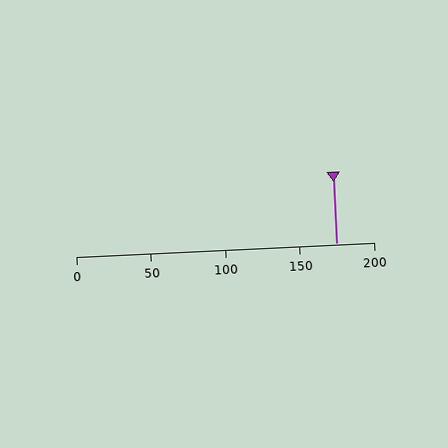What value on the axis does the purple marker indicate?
The marker indicates approximately 175.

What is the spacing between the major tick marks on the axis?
The major ticks are spaced 50 apart.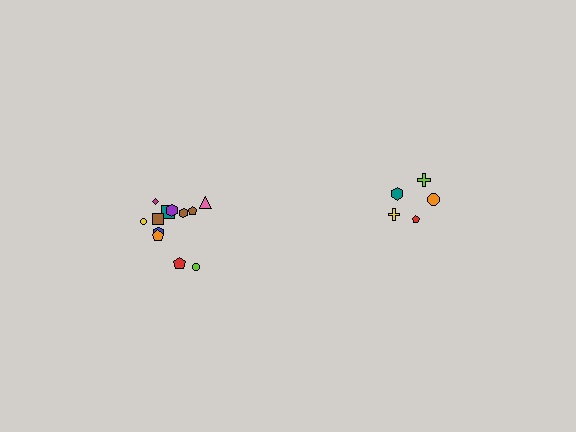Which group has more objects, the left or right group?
The left group.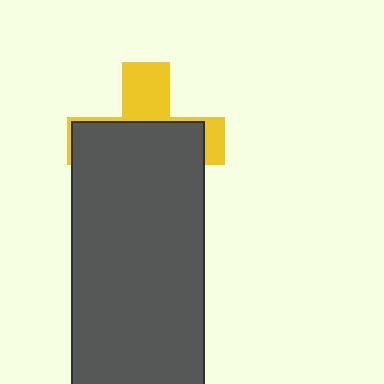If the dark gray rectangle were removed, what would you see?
You would see the complete yellow cross.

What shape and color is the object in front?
The object in front is a dark gray rectangle.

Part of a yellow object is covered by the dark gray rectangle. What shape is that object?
It is a cross.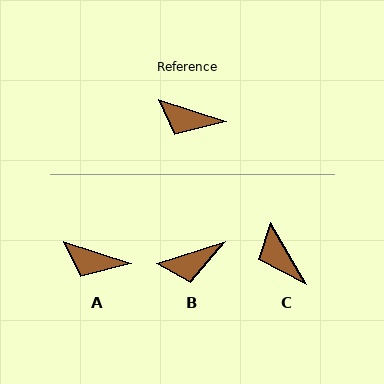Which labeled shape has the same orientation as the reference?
A.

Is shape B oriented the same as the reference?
No, it is off by about 36 degrees.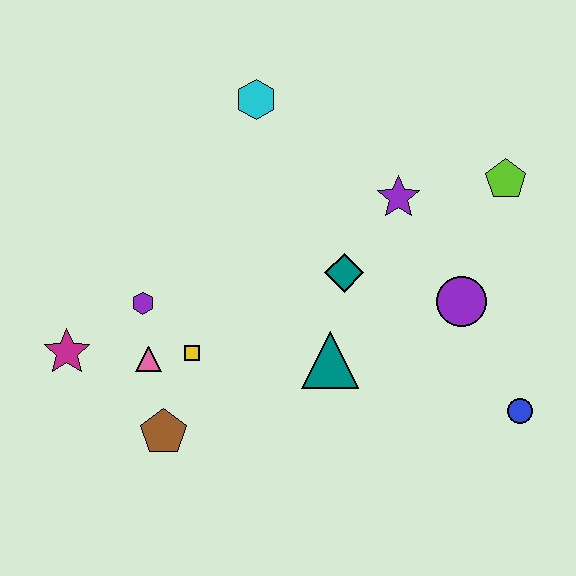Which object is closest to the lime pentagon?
The purple star is closest to the lime pentagon.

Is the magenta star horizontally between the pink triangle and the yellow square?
No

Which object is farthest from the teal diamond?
The magenta star is farthest from the teal diamond.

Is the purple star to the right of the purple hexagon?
Yes